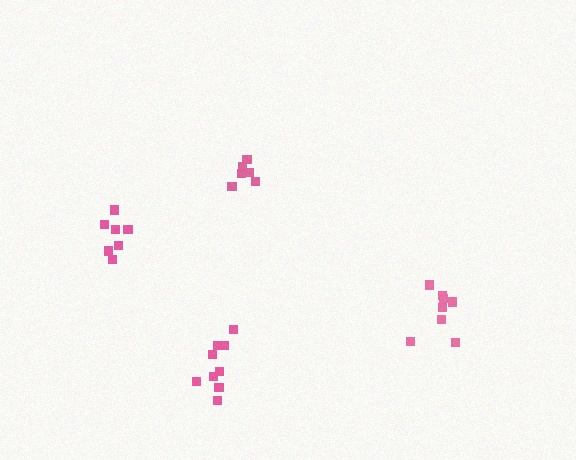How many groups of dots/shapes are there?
There are 4 groups.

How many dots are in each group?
Group 1: 6 dots, Group 2: 7 dots, Group 3: 8 dots, Group 4: 9 dots (30 total).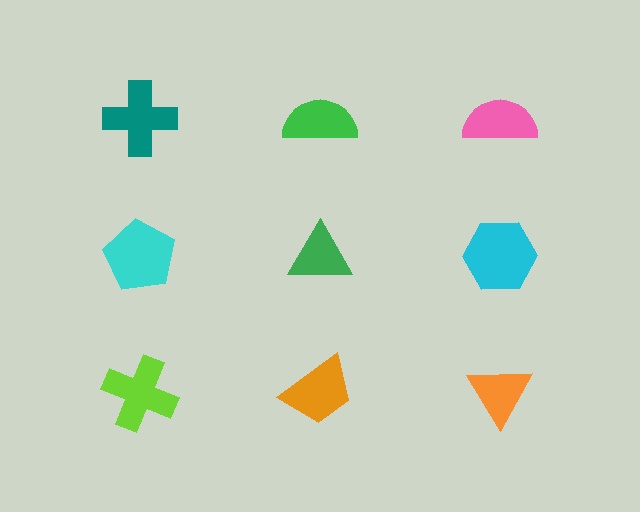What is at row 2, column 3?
A cyan hexagon.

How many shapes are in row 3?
3 shapes.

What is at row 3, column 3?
An orange triangle.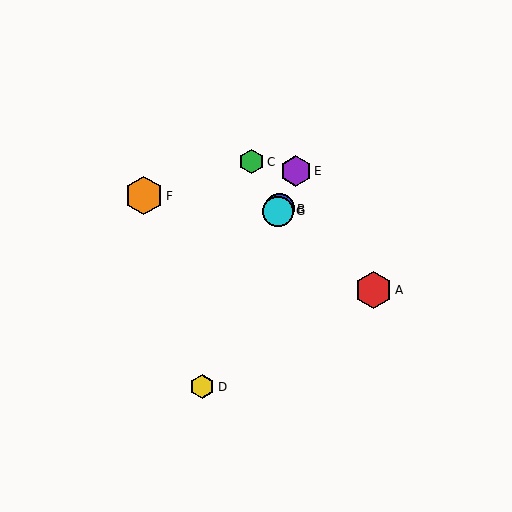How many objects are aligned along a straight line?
4 objects (B, D, E, G) are aligned along a straight line.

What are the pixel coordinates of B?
Object B is at (279, 209).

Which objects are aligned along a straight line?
Objects B, D, E, G are aligned along a straight line.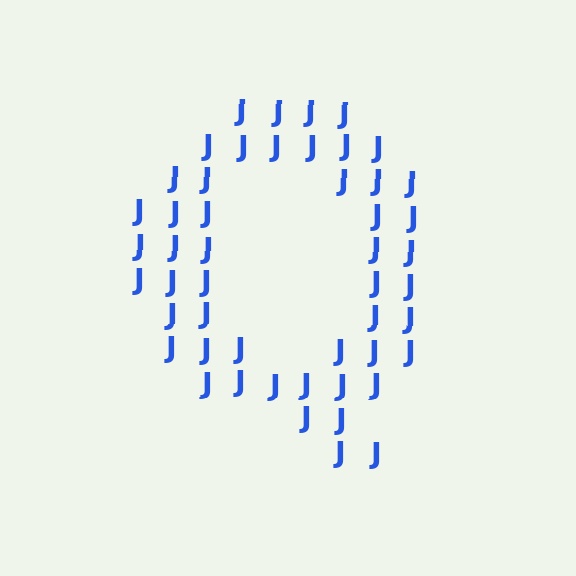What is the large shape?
The large shape is the letter Q.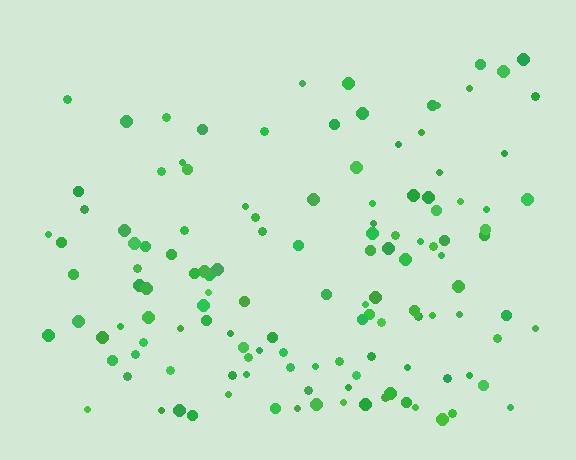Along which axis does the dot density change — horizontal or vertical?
Vertical.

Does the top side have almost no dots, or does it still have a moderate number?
Still a moderate number, just noticeably fewer than the bottom.